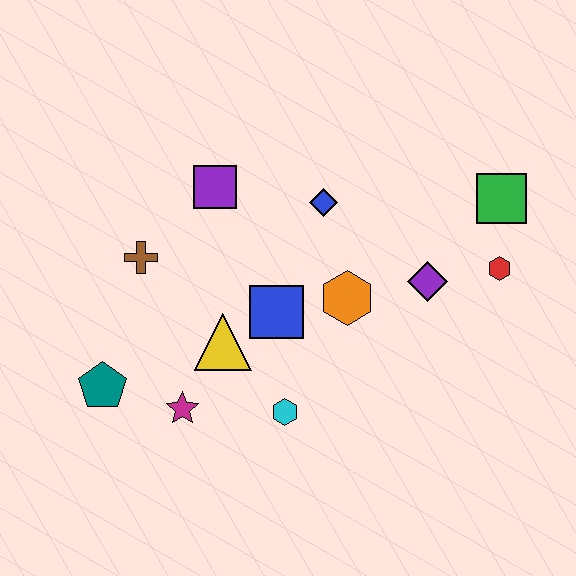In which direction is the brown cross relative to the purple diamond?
The brown cross is to the left of the purple diamond.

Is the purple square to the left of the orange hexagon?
Yes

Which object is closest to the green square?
The red hexagon is closest to the green square.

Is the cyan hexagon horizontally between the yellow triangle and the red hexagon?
Yes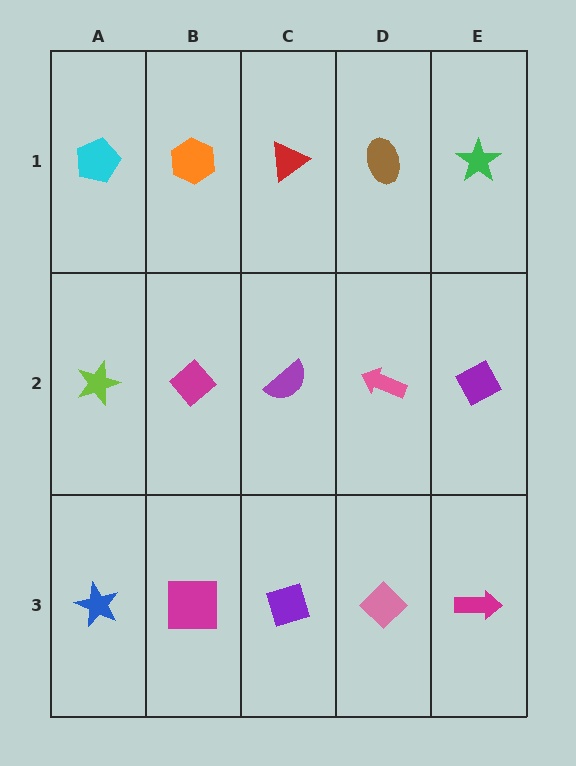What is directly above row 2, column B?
An orange hexagon.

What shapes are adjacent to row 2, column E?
A green star (row 1, column E), a magenta arrow (row 3, column E), a pink arrow (row 2, column D).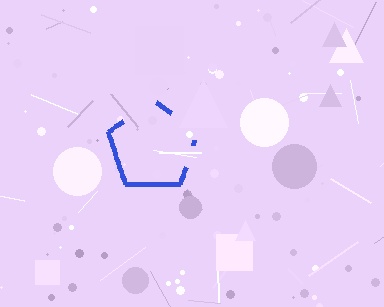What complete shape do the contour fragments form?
The contour fragments form a pentagon.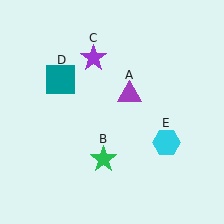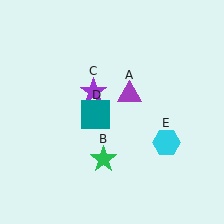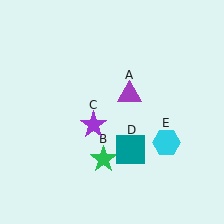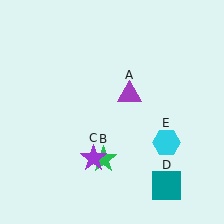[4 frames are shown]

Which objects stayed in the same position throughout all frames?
Purple triangle (object A) and green star (object B) and cyan hexagon (object E) remained stationary.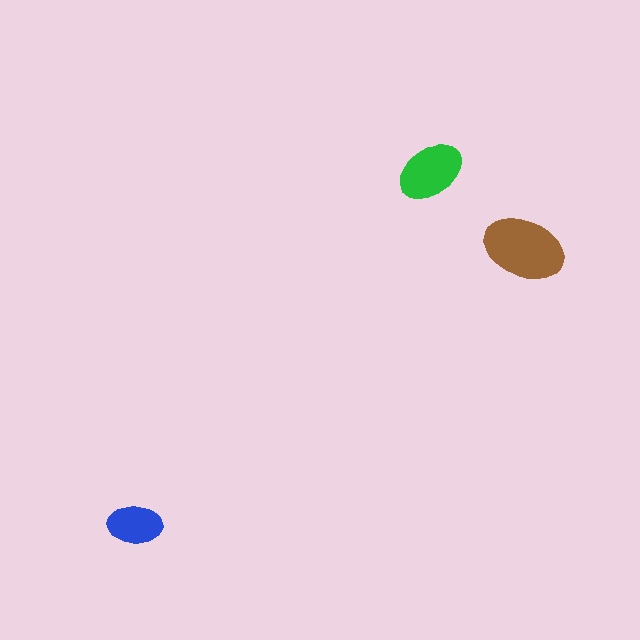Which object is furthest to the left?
The blue ellipse is leftmost.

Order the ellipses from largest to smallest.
the brown one, the green one, the blue one.